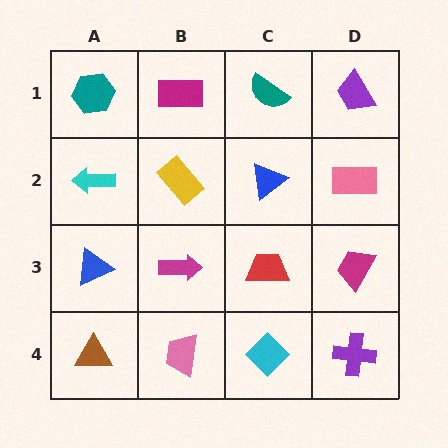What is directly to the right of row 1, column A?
A magenta rectangle.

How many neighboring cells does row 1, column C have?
3.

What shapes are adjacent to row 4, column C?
A red trapezoid (row 3, column C), a pink trapezoid (row 4, column B), a purple cross (row 4, column D).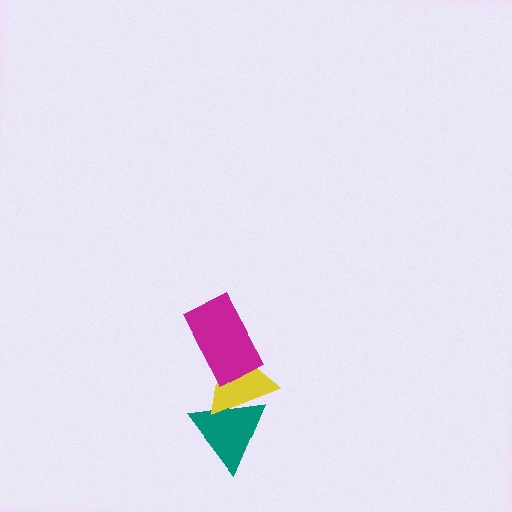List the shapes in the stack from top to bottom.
From top to bottom: the magenta rectangle, the yellow triangle, the teal triangle.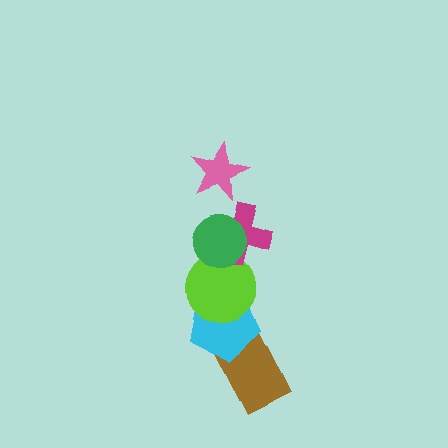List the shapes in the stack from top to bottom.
From top to bottom: the pink star, the green circle, the magenta cross, the lime circle, the cyan pentagon, the brown rectangle.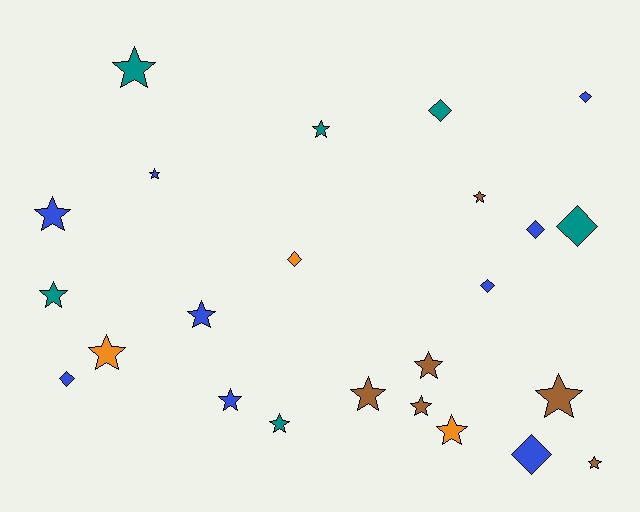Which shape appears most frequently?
Star, with 16 objects.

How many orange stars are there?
There are 2 orange stars.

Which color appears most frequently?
Blue, with 9 objects.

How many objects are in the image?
There are 24 objects.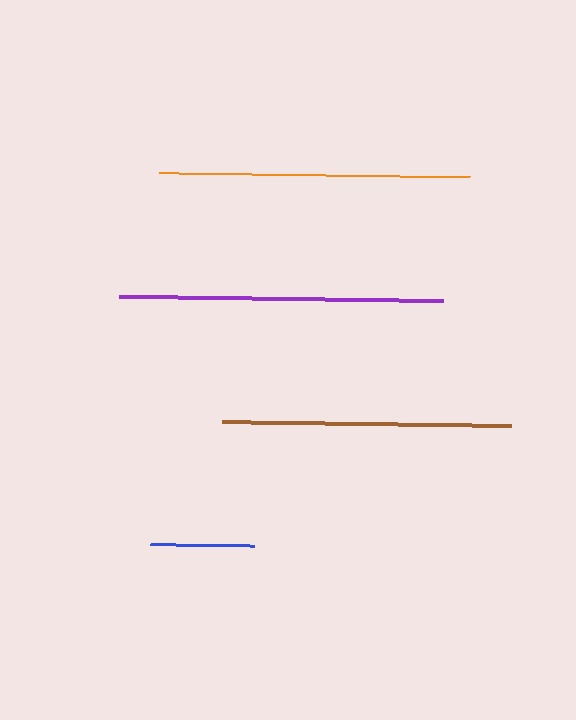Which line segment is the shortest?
The blue line is the shortest at approximately 104 pixels.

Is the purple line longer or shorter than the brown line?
The purple line is longer than the brown line.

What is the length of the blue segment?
The blue segment is approximately 104 pixels long.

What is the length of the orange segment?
The orange segment is approximately 311 pixels long.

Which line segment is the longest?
The purple line is the longest at approximately 324 pixels.